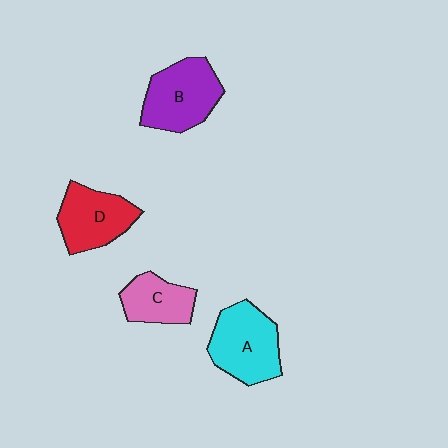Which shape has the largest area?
Shape A (cyan).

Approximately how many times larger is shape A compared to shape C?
Approximately 1.5 times.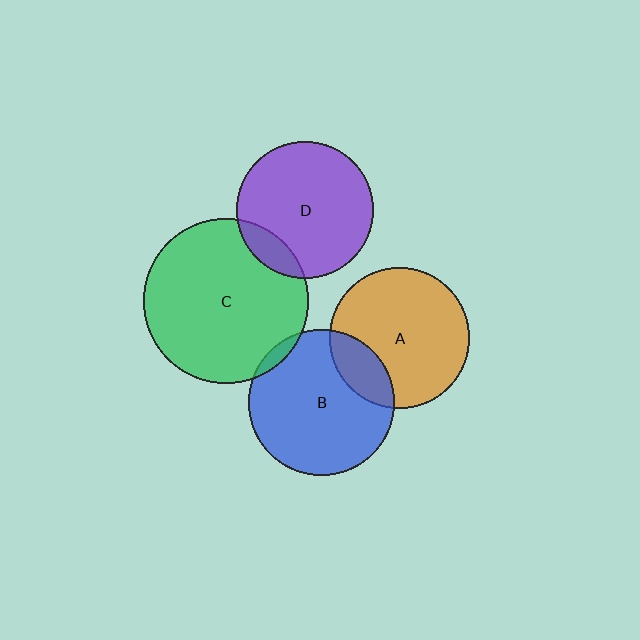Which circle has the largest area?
Circle C (green).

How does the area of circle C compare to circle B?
Approximately 1.3 times.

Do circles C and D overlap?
Yes.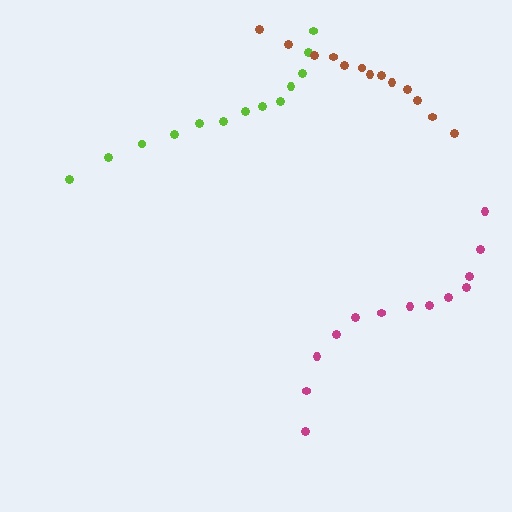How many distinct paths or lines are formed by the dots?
There are 3 distinct paths.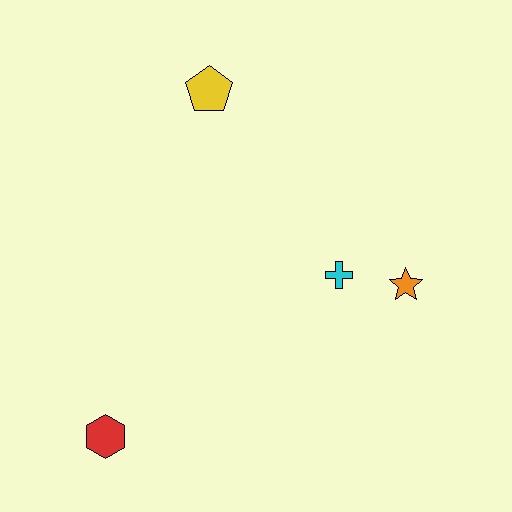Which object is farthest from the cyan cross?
The red hexagon is farthest from the cyan cross.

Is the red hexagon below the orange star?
Yes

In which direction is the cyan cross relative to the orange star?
The cyan cross is to the left of the orange star.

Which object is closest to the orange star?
The cyan cross is closest to the orange star.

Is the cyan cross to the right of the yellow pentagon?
Yes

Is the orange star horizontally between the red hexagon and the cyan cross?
No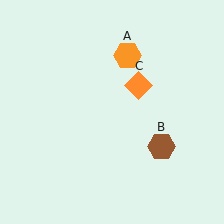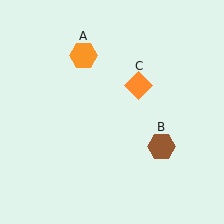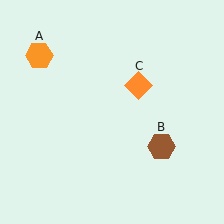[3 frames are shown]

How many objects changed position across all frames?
1 object changed position: orange hexagon (object A).